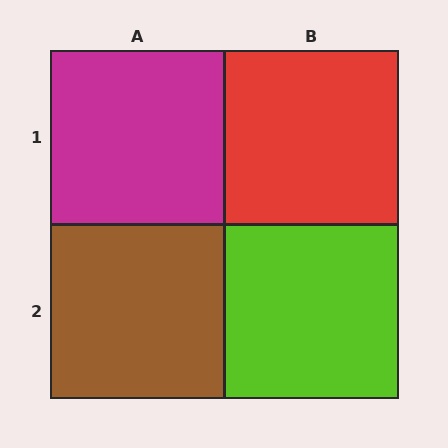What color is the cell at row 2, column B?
Lime.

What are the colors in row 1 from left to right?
Magenta, red.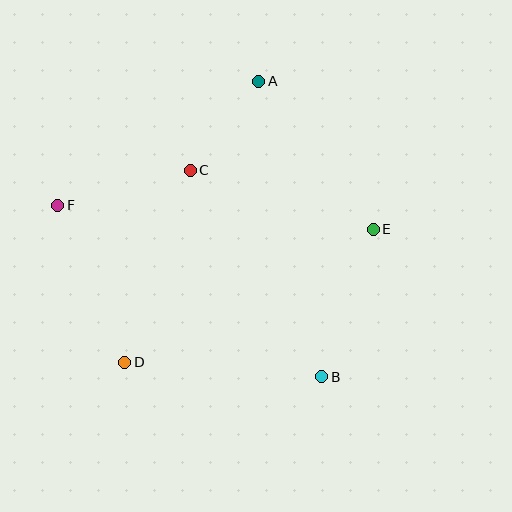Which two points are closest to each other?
Points A and C are closest to each other.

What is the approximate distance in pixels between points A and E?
The distance between A and E is approximately 188 pixels.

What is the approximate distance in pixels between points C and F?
The distance between C and F is approximately 137 pixels.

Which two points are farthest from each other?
Points E and F are farthest from each other.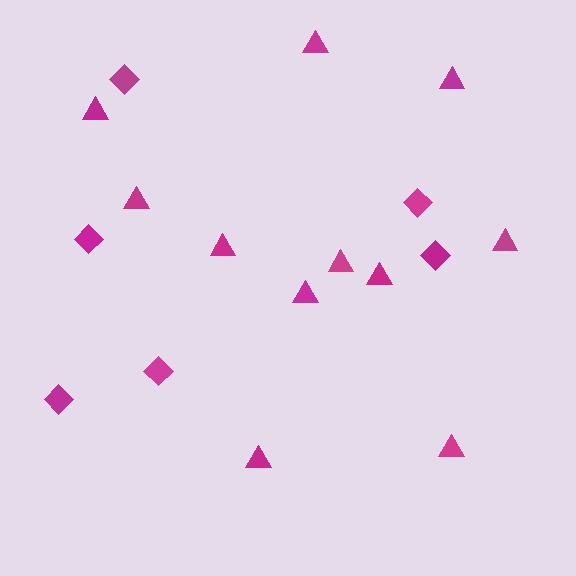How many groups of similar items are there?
There are 2 groups: one group of triangles (11) and one group of diamonds (6).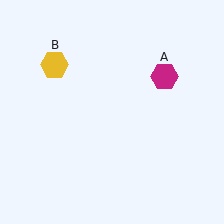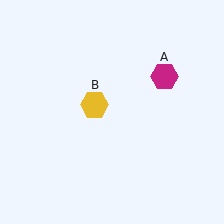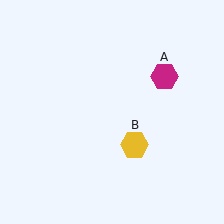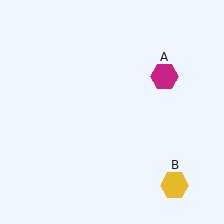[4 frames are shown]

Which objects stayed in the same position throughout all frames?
Magenta hexagon (object A) remained stationary.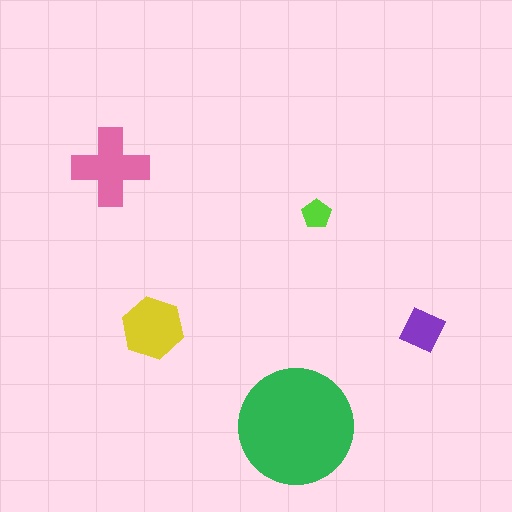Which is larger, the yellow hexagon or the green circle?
The green circle.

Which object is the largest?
The green circle.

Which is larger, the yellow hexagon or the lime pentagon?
The yellow hexagon.